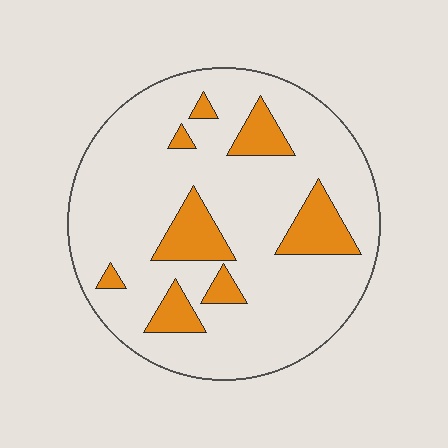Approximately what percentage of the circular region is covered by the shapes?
Approximately 15%.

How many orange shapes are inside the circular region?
8.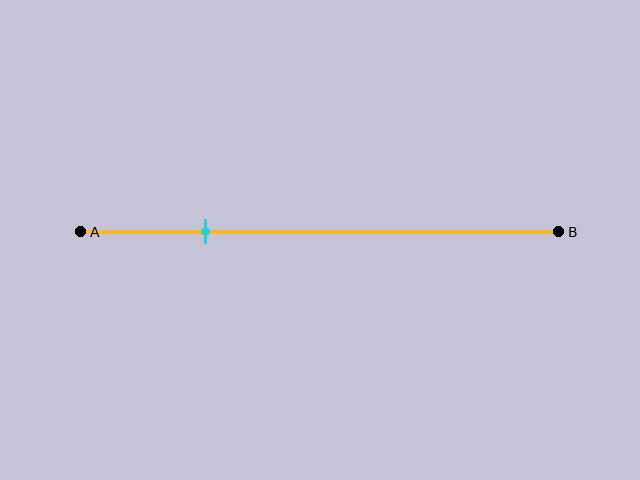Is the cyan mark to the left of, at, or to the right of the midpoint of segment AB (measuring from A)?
The cyan mark is to the left of the midpoint of segment AB.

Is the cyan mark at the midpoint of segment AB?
No, the mark is at about 25% from A, not at the 50% midpoint.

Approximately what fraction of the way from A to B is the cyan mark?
The cyan mark is approximately 25% of the way from A to B.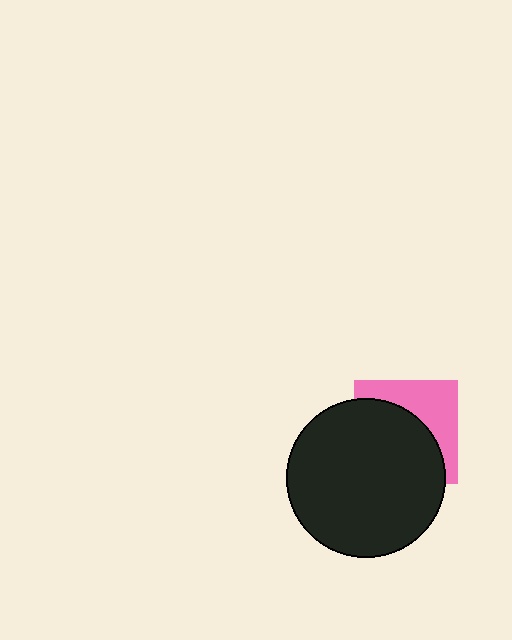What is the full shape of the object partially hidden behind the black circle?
The partially hidden object is a pink square.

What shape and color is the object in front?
The object in front is a black circle.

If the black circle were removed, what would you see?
You would see the complete pink square.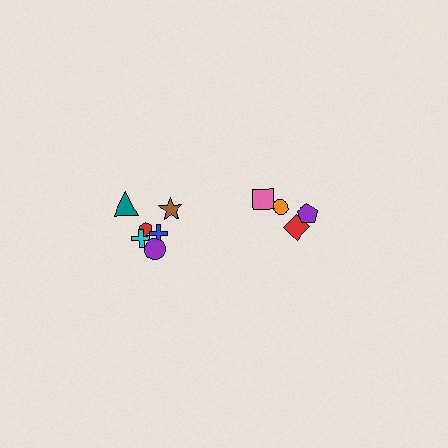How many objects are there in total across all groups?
There are 10 objects.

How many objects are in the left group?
There are 6 objects.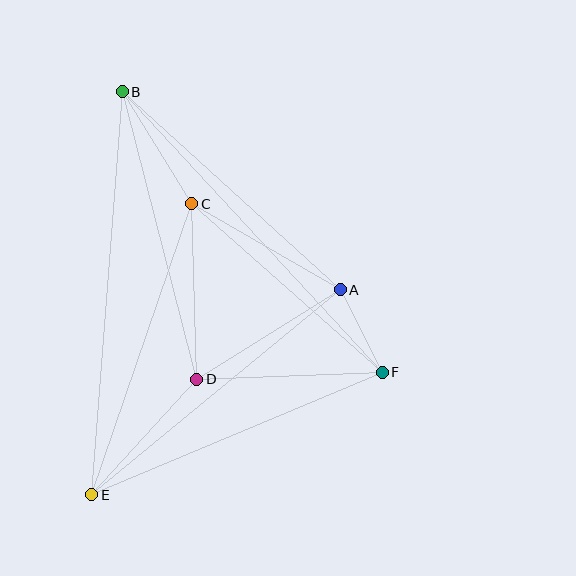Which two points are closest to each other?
Points A and F are closest to each other.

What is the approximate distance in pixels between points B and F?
The distance between B and F is approximately 383 pixels.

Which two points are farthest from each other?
Points B and E are farthest from each other.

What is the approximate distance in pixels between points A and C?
The distance between A and C is approximately 172 pixels.